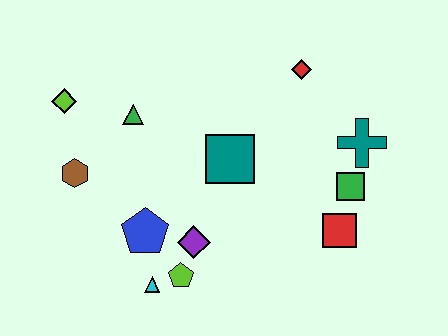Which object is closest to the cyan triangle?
The lime pentagon is closest to the cyan triangle.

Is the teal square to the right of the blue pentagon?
Yes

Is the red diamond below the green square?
No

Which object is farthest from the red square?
The lime diamond is farthest from the red square.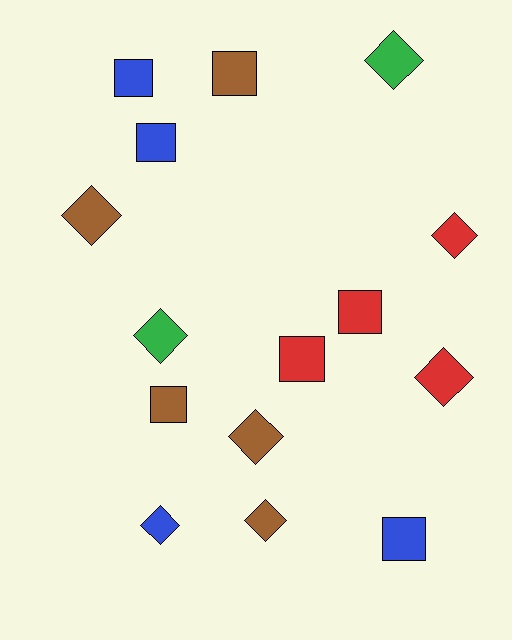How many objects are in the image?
There are 15 objects.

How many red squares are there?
There are 2 red squares.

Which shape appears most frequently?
Diamond, with 8 objects.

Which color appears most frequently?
Brown, with 5 objects.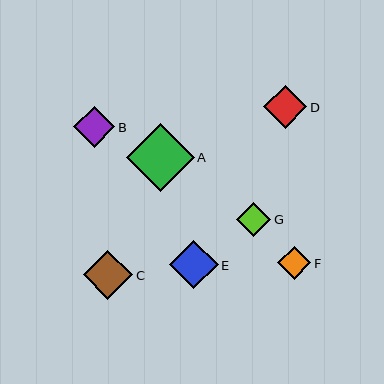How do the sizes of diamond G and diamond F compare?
Diamond G and diamond F are approximately the same size.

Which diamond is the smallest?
Diamond F is the smallest with a size of approximately 33 pixels.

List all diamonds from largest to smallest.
From largest to smallest: A, C, E, D, B, G, F.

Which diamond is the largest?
Diamond A is the largest with a size of approximately 68 pixels.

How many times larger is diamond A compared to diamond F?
Diamond A is approximately 2.1 times the size of diamond F.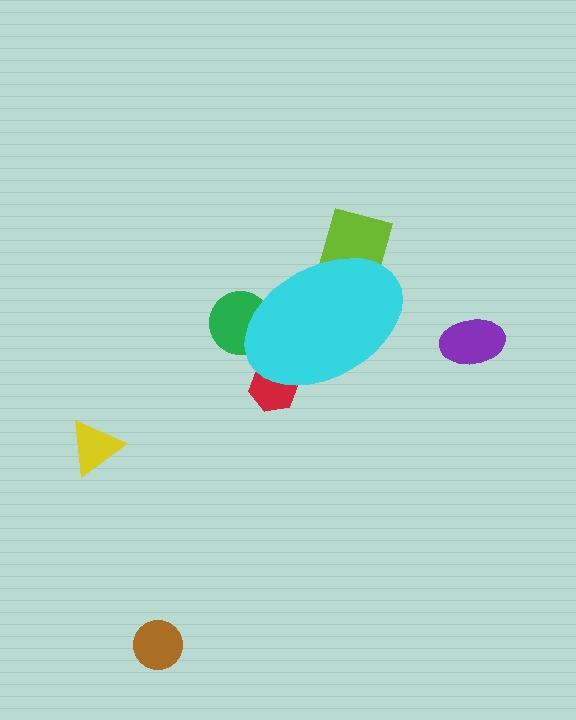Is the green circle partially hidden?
Yes, the green circle is partially hidden behind the cyan ellipse.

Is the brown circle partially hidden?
No, the brown circle is fully visible.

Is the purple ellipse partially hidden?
No, the purple ellipse is fully visible.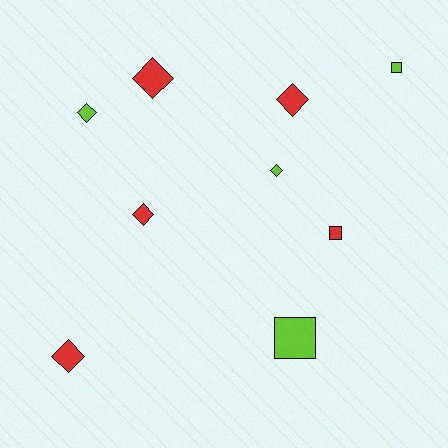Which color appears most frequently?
Red, with 5 objects.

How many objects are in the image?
There are 9 objects.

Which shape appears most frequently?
Diamond, with 6 objects.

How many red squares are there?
There is 1 red square.